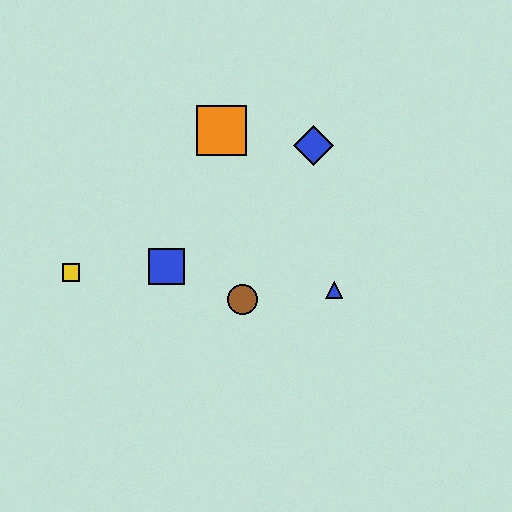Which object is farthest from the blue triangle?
The yellow square is farthest from the blue triangle.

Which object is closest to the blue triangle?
The brown circle is closest to the blue triangle.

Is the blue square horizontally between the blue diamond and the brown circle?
No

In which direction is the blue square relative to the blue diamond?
The blue square is to the left of the blue diamond.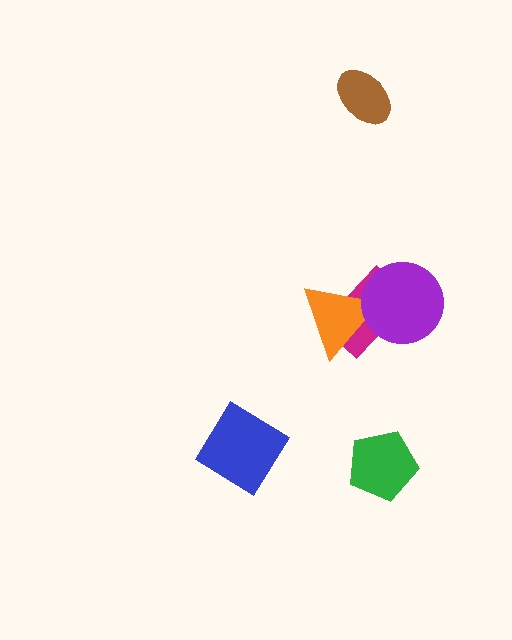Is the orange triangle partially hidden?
Yes, it is partially covered by another shape.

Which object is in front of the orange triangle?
The purple circle is in front of the orange triangle.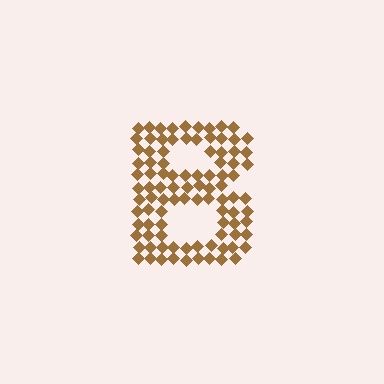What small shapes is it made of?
It is made of small diamonds.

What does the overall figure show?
The overall figure shows the letter B.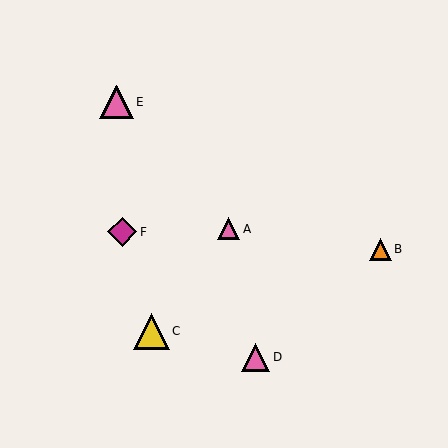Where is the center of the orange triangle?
The center of the orange triangle is at (380, 249).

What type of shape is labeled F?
Shape F is a magenta diamond.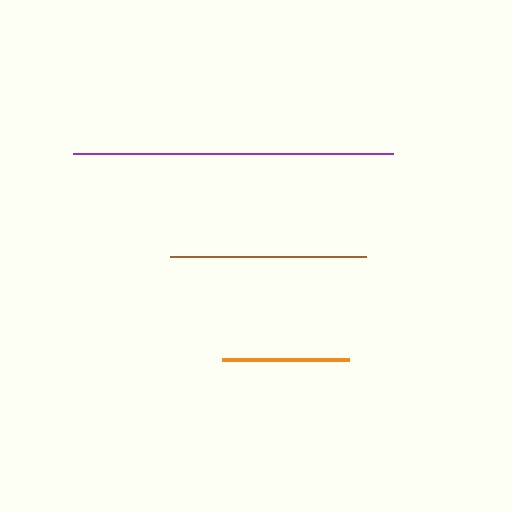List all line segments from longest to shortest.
From longest to shortest: purple, brown, orange.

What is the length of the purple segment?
The purple segment is approximately 320 pixels long.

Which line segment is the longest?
The purple line is the longest at approximately 320 pixels.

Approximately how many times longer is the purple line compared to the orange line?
The purple line is approximately 2.5 times the length of the orange line.